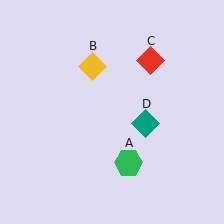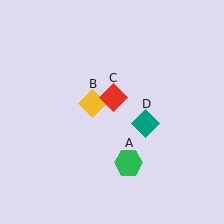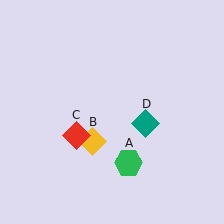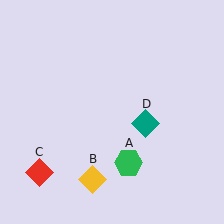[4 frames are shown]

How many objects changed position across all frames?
2 objects changed position: yellow diamond (object B), red diamond (object C).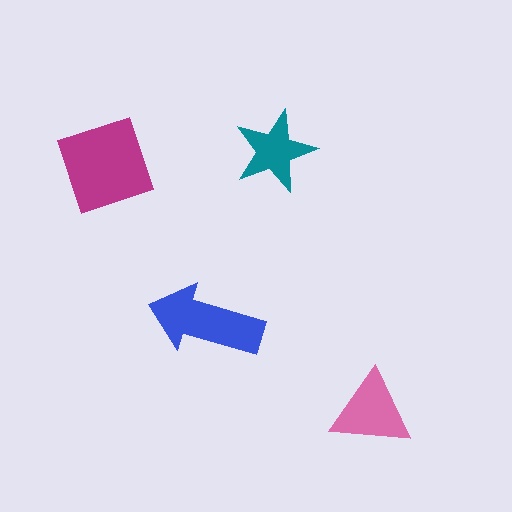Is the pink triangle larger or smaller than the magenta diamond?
Smaller.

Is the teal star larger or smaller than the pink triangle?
Smaller.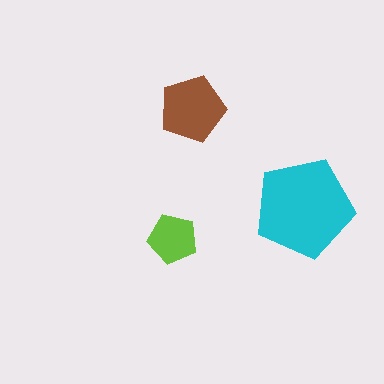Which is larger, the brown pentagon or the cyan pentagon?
The cyan one.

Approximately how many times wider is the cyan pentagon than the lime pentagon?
About 2 times wider.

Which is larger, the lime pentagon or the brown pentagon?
The brown one.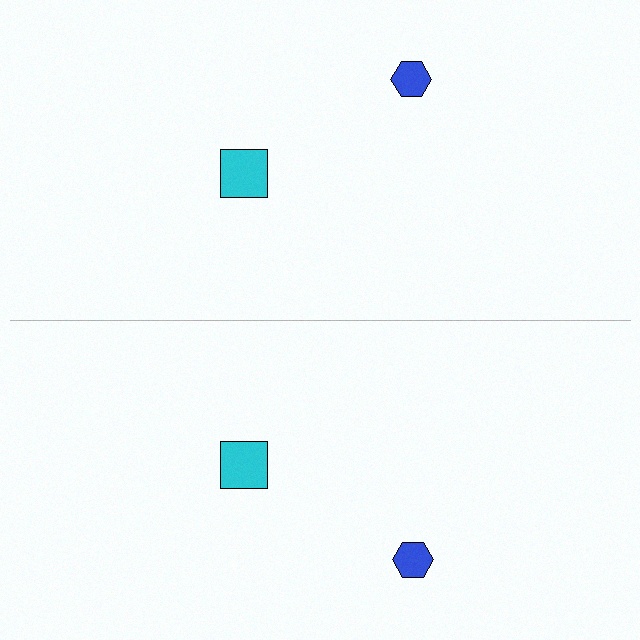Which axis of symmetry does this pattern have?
The pattern has a horizontal axis of symmetry running through the center of the image.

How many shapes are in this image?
There are 4 shapes in this image.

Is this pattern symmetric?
Yes, this pattern has bilateral (reflection) symmetry.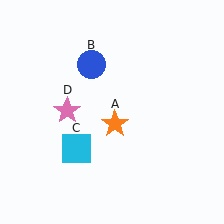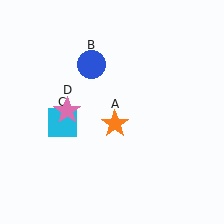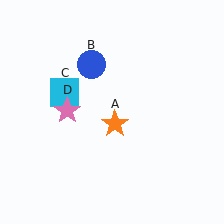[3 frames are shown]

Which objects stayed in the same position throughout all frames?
Orange star (object A) and blue circle (object B) and pink star (object D) remained stationary.